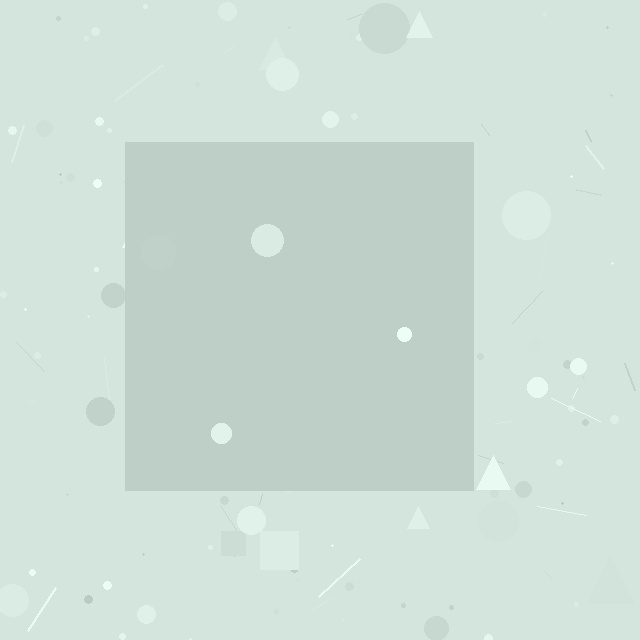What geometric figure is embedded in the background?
A square is embedded in the background.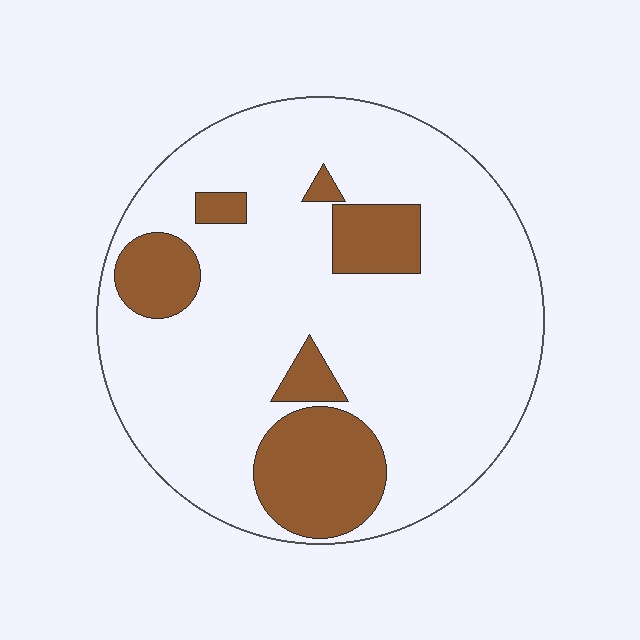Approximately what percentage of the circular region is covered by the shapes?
Approximately 20%.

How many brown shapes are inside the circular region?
6.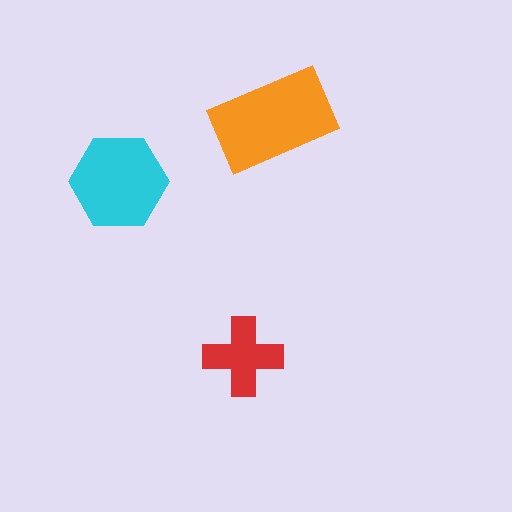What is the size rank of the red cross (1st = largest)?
3rd.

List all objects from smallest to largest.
The red cross, the cyan hexagon, the orange rectangle.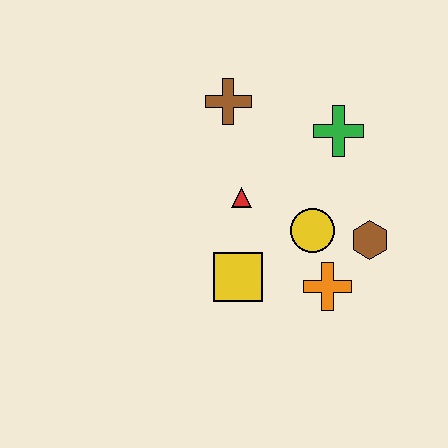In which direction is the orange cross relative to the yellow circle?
The orange cross is below the yellow circle.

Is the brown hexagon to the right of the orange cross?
Yes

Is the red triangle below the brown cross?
Yes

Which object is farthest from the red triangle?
The brown hexagon is farthest from the red triangle.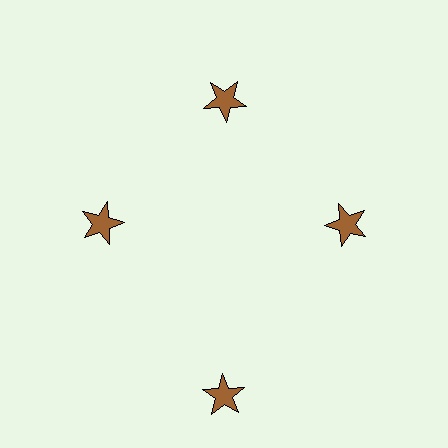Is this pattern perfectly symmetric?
No. The 4 brown stars are arranged in a ring, but one element near the 6 o'clock position is pushed outward from the center, breaking the 4-fold rotational symmetry.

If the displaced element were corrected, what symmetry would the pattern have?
It would have 4-fold rotational symmetry — the pattern would map onto itself every 90 degrees.